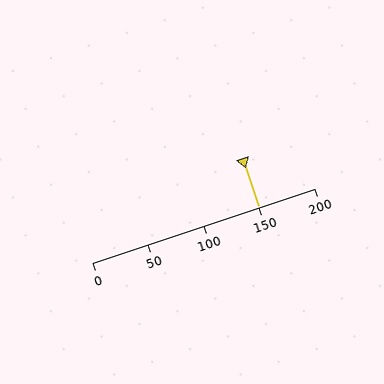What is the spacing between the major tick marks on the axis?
The major ticks are spaced 50 apart.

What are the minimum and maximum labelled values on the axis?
The axis runs from 0 to 200.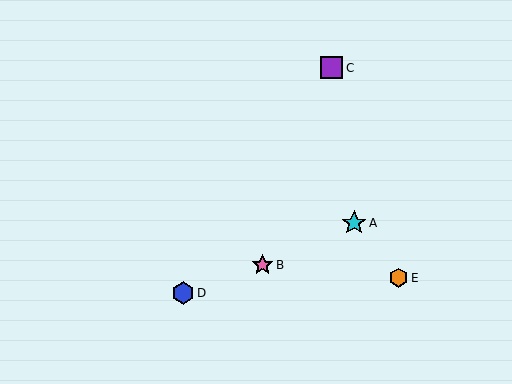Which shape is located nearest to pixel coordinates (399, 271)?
The orange hexagon (labeled E) at (398, 278) is nearest to that location.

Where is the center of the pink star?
The center of the pink star is at (262, 265).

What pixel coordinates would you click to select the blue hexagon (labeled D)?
Click at (183, 293) to select the blue hexagon D.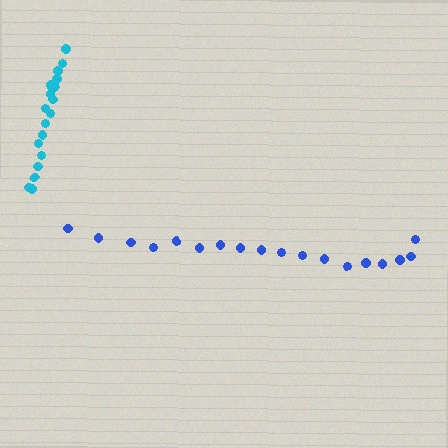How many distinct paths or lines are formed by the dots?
There are 2 distinct paths.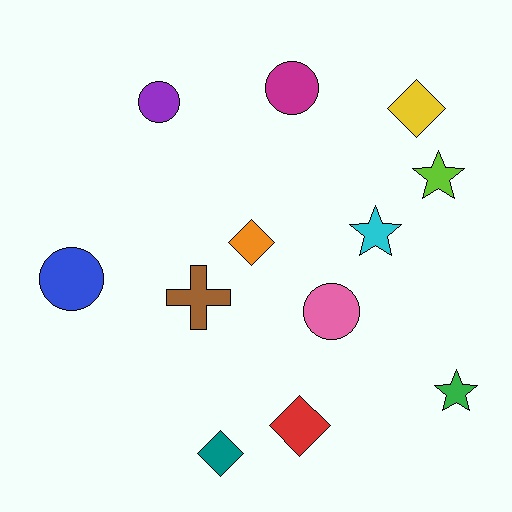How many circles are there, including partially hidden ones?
There are 4 circles.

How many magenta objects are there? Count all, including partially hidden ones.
There is 1 magenta object.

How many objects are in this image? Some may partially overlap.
There are 12 objects.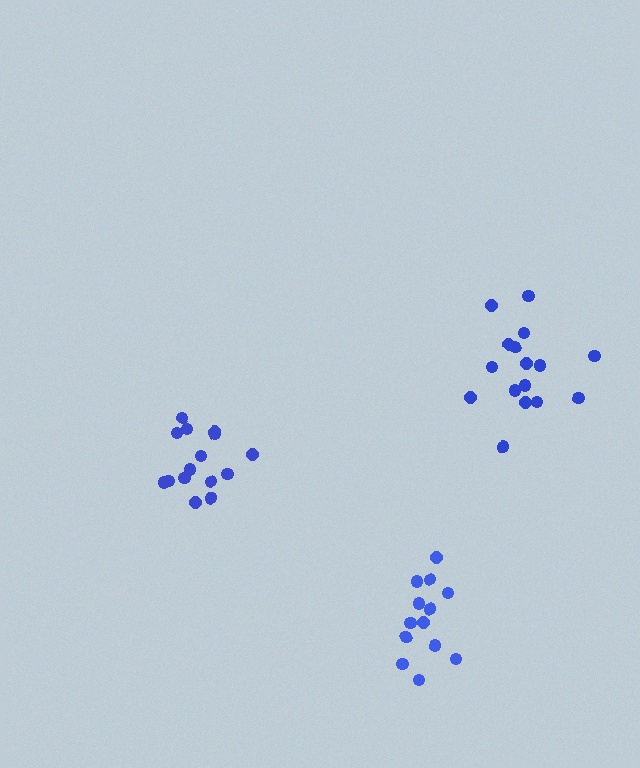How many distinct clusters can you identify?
There are 3 distinct clusters.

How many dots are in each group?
Group 1: 15 dots, Group 2: 13 dots, Group 3: 16 dots (44 total).